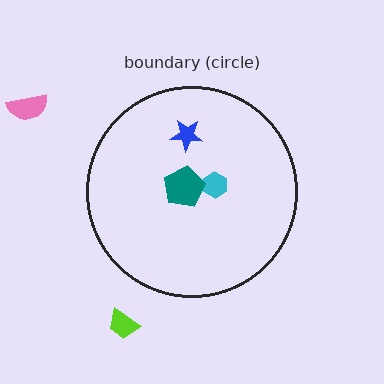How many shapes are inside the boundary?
3 inside, 2 outside.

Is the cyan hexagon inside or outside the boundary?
Inside.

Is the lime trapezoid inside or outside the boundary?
Outside.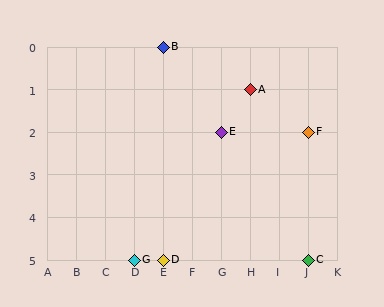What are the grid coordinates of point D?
Point D is at grid coordinates (E, 5).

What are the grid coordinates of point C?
Point C is at grid coordinates (J, 5).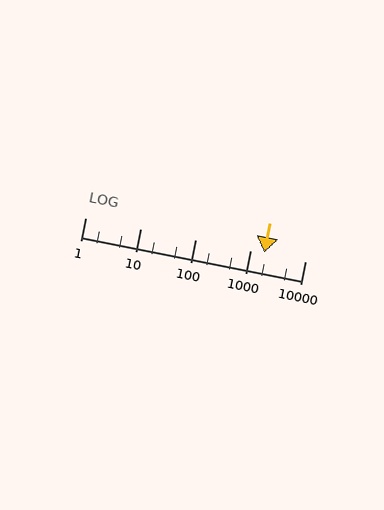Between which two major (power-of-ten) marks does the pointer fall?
The pointer is between 1000 and 10000.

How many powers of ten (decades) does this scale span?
The scale spans 4 decades, from 1 to 10000.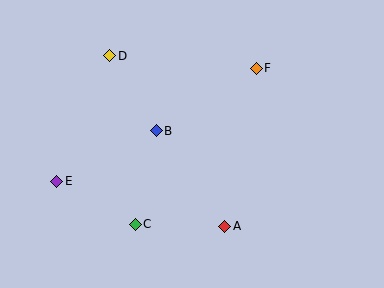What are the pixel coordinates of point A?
Point A is at (225, 226).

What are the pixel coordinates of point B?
Point B is at (156, 131).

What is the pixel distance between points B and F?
The distance between B and F is 118 pixels.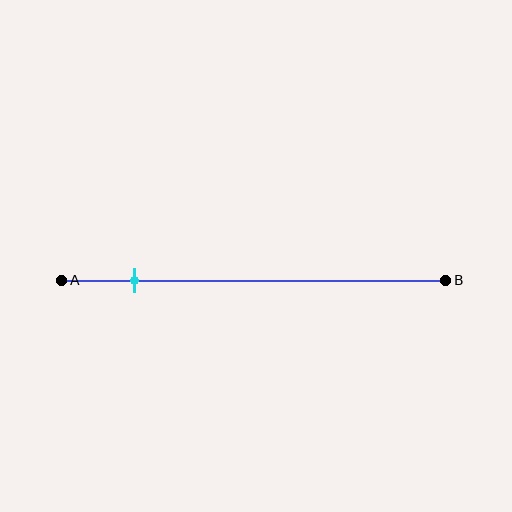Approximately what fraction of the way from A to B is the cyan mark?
The cyan mark is approximately 20% of the way from A to B.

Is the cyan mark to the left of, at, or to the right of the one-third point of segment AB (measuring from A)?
The cyan mark is to the left of the one-third point of segment AB.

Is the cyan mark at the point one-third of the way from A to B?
No, the mark is at about 20% from A, not at the 33% one-third point.